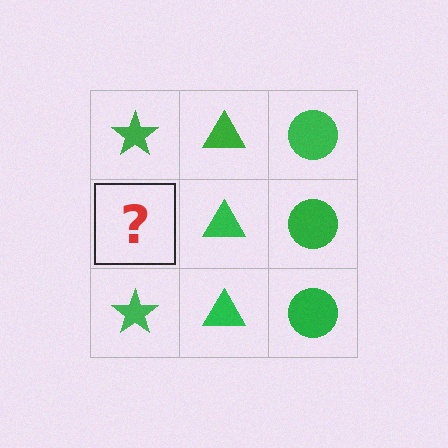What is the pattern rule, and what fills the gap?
The rule is that each column has a consistent shape. The gap should be filled with a green star.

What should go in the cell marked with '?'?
The missing cell should contain a green star.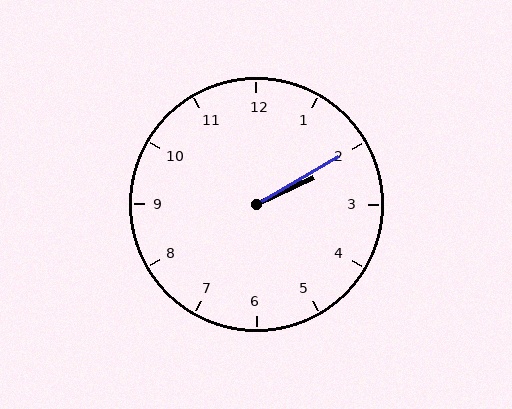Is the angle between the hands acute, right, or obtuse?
It is acute.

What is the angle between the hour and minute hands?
Approximately 5 degrees.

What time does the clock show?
2:10.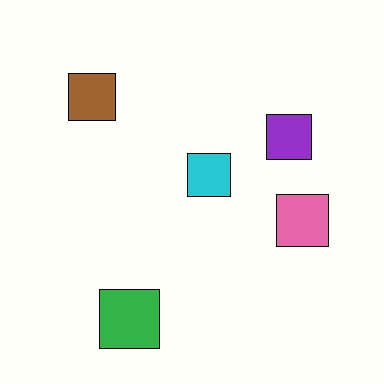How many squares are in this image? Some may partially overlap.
There are 5 squares.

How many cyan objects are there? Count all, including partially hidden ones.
There is 1 cyan object.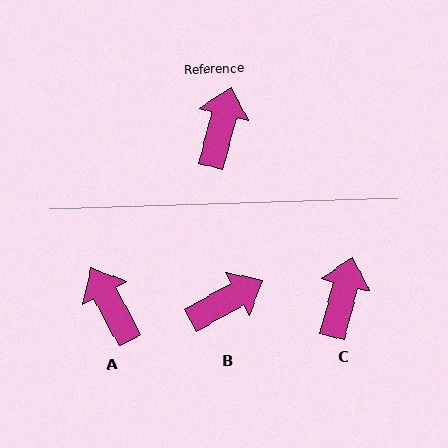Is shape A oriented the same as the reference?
No, it is off by about 43 degrees.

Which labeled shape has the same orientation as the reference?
C.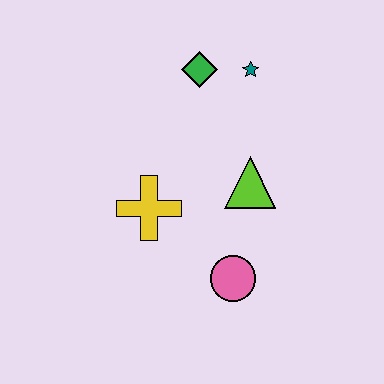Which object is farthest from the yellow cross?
The teal star is farthest from the yellow cross.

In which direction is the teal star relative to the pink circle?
The teal star is above the pink circle.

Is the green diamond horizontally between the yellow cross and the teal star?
Yes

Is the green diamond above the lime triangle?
Yes